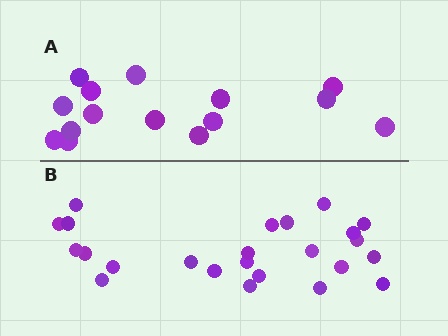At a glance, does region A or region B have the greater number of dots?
Region B (the bottom region) has more dots.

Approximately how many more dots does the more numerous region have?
Region B has roughly 8 or so more dots than region A.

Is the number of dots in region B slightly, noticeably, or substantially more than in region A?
Region B has substantially more. The ratio is roughly 1.6 to 1.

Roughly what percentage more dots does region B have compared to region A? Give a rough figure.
About 60% more.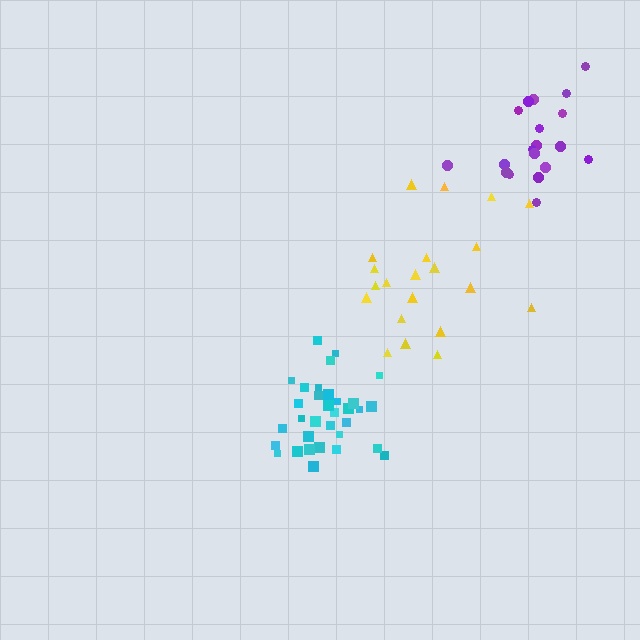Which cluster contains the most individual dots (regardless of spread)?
Cyan (33).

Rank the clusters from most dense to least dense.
cyan, purple, yellow.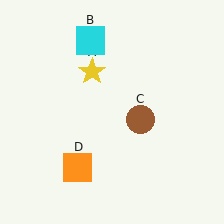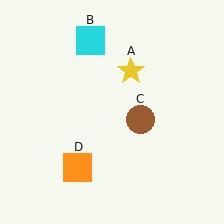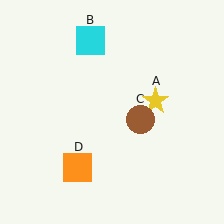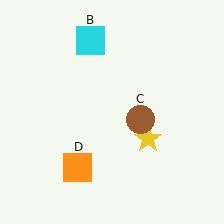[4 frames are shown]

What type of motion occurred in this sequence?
The yellow star (object A) rotated clockwise around the center of the scene.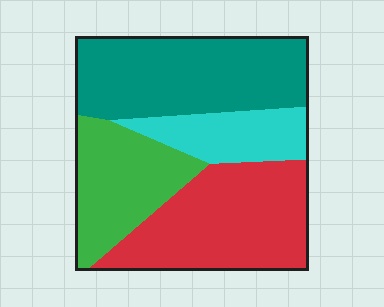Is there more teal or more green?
Teal.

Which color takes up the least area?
Cyan, at roughly 15%.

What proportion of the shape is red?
Red covers about 30% of the shape.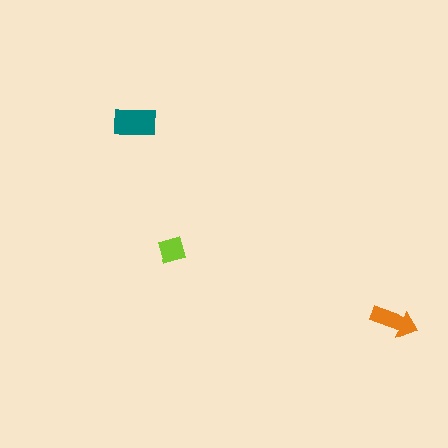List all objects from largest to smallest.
The teal rectangle, the orange arrow, the lime diamond.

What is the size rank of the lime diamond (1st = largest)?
3rd.